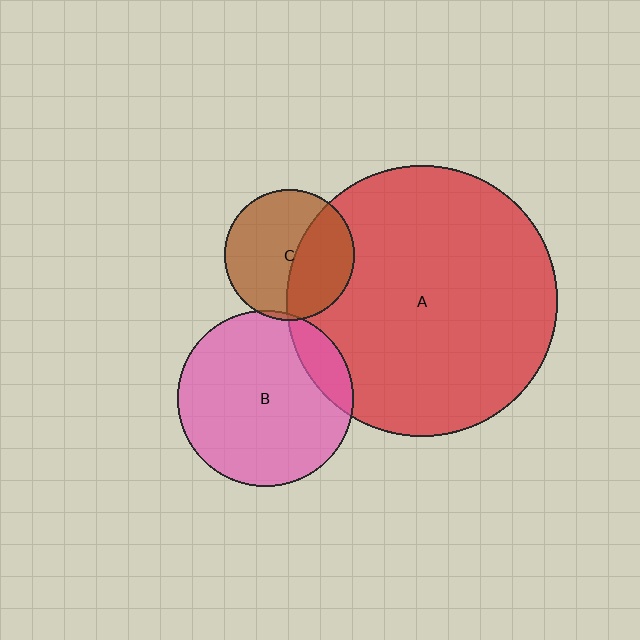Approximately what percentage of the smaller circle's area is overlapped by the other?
Approximately 40%.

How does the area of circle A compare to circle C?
Approximately 4.3 times.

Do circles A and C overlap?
Yes.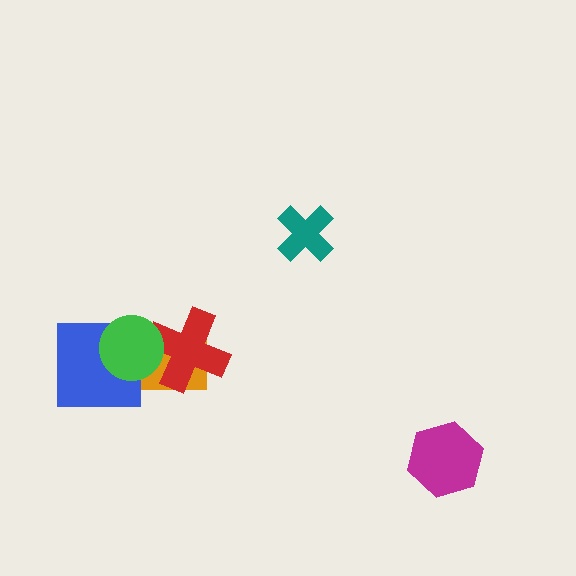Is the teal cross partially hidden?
No, no other shape covers it.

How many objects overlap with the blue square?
2 objects overlap with the blue square.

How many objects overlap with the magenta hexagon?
0 objects overlap with the magenta hexagon.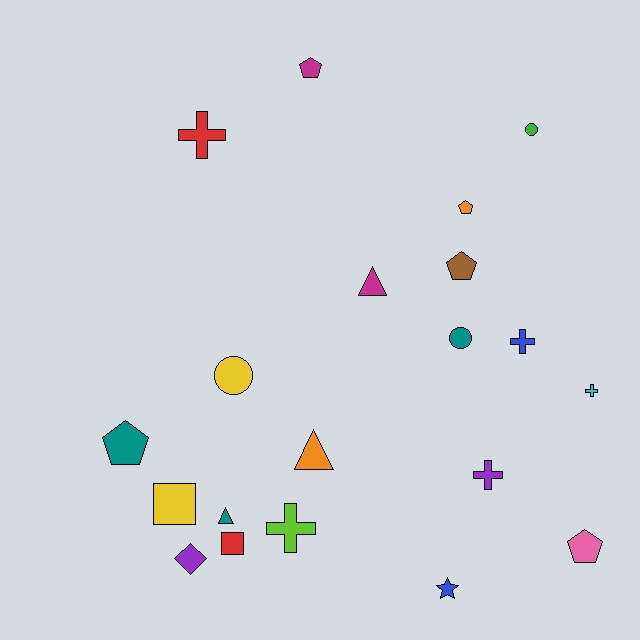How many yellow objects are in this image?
There are 2 yellow objects.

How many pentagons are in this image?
There are 5 pentagons.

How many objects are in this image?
There are 20 objects.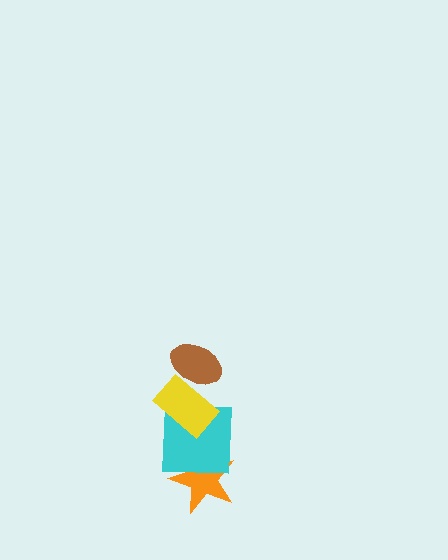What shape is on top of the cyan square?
The yellow rectangle is on top of the cyan square.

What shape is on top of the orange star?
The cyan square is on top of the orange star.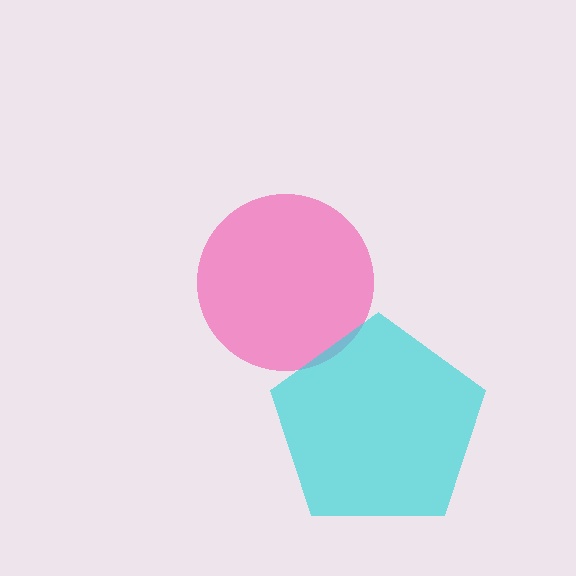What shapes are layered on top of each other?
The layered shapes are: a pink circle, a cyan pentagon.